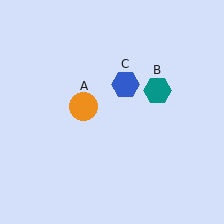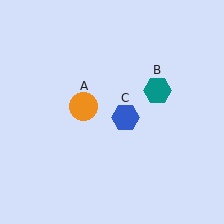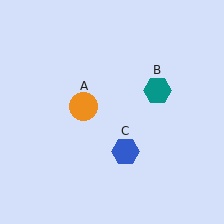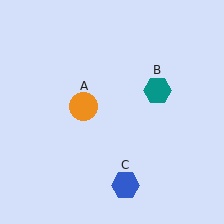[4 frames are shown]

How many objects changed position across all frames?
1 object changed position: blue hexagon (object C).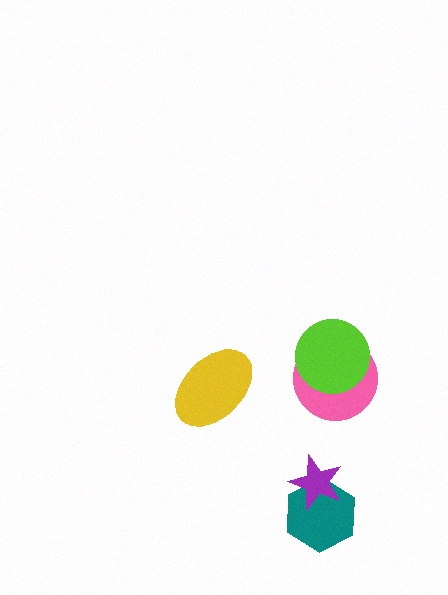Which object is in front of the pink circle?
The lime circle is in front of the pink circle.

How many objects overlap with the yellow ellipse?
0 objects overlap with the yellow ellipse.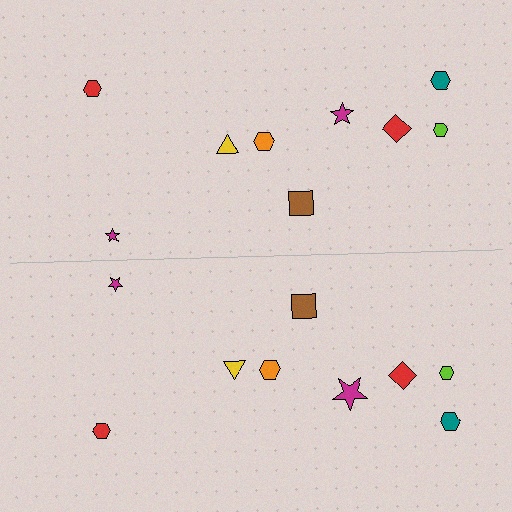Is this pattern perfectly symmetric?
No, the pattern is not perfectly symmetric. The magenta star on the bottom side has a different size than its mirror counterpart.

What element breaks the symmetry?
The magenta star on the bottom side has a different size than its mirror counterpart.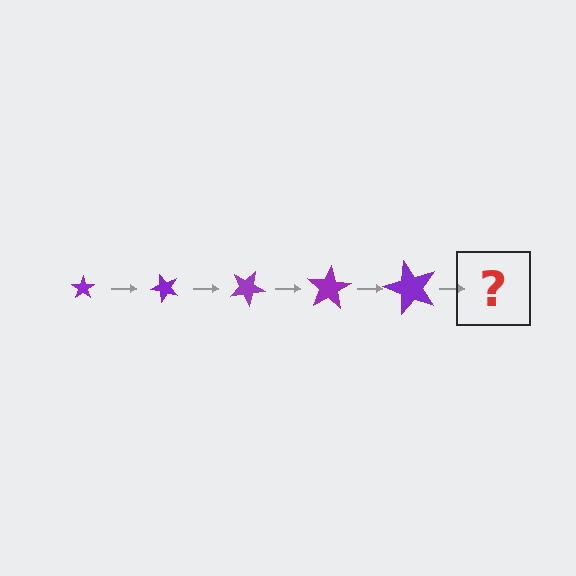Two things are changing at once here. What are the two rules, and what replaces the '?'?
The two rules are that the star grows larger each step and it rotates 50 degrees each step. The '?' should be a star, larger than the previous one and rotated 250 degrees from the start.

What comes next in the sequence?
The next element should be a star, larger than the previous one and rotated 250 degrees from the start.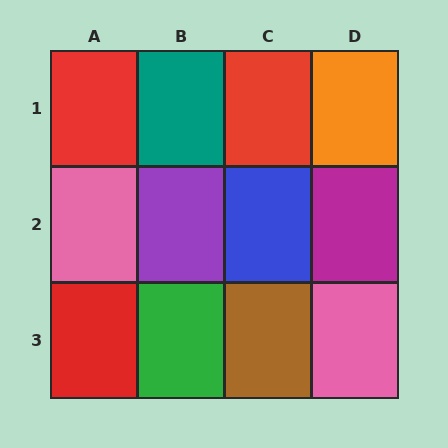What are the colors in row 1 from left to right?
Red, teal, red, orange.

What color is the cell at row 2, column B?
Purple.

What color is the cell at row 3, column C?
Brown.